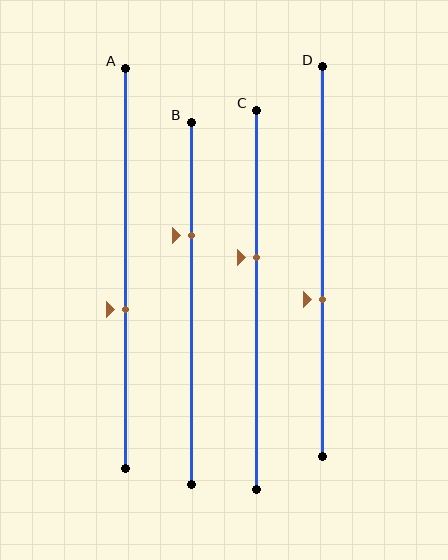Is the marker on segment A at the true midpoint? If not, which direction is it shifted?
No, the marker on segment A is shifted downward by about 10% of the segment length.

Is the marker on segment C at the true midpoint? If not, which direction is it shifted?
No, the marker on segment C is shifted upward by about 11% of the segment length.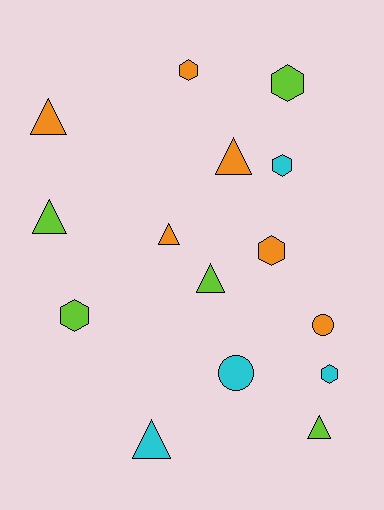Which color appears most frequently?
Orange, with 6 objects.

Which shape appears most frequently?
Triangle, with 7 objects.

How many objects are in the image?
There are 15 objects.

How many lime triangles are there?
There are 3 lime triangles.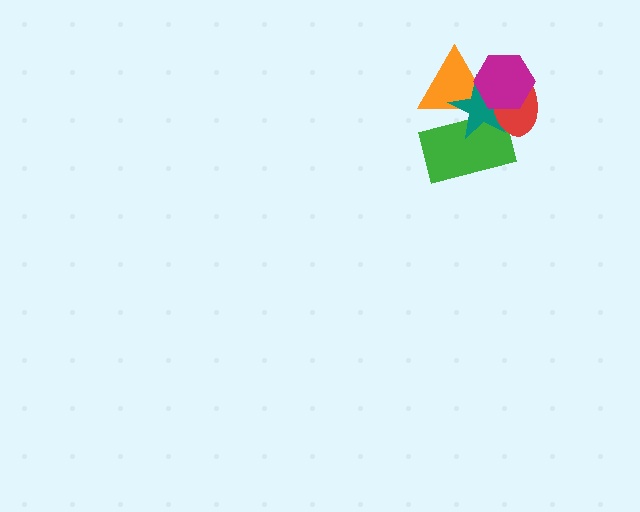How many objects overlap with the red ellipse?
4 objects overlap with the red ellipse.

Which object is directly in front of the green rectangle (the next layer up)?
The teal star is directly in front of the green rectangle.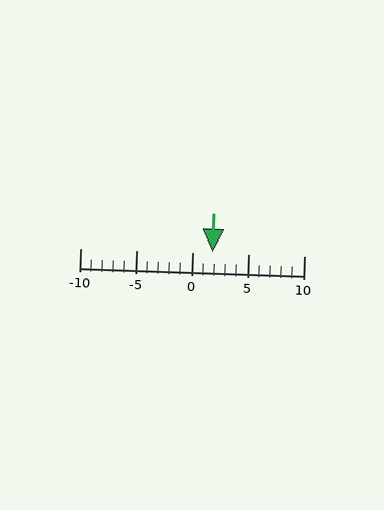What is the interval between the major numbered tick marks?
The major tick marks are spaced 5 units apart.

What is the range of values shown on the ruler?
The ruler shows values from -10 to 10.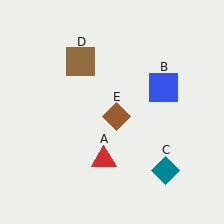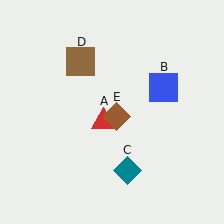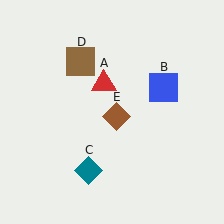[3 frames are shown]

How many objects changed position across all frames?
2 objects changed position: red triangle (object A), teal diamond (object C).